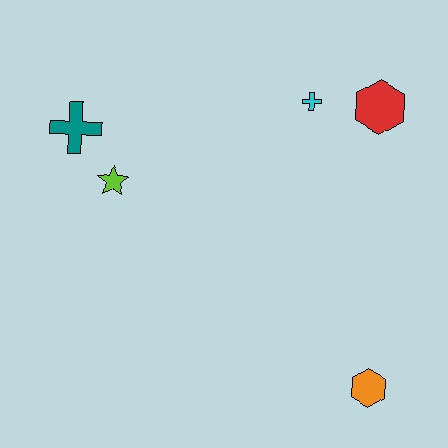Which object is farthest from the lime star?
The orange hexagon is farthest from the lime star.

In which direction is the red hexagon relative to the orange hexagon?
The red hexagon is above the orange hexagon.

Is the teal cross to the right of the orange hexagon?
No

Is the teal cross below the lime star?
No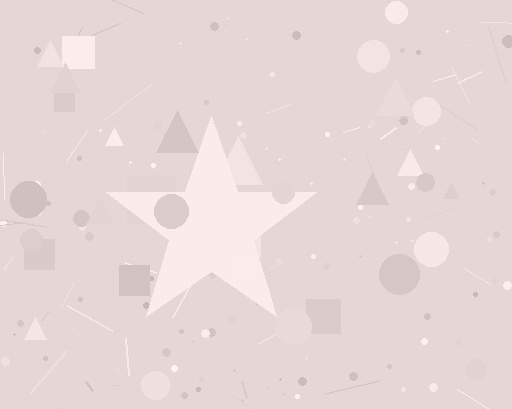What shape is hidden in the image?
A star is hidden in the image.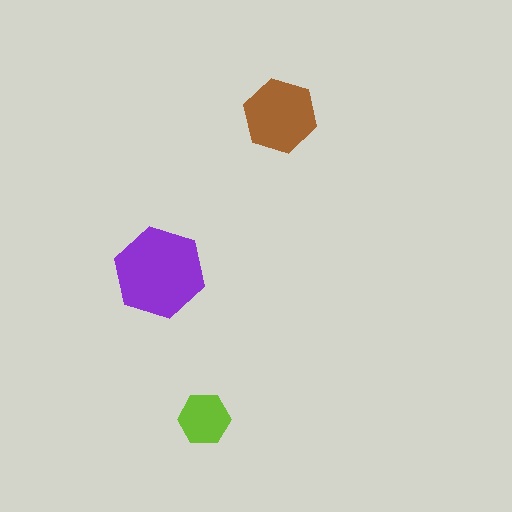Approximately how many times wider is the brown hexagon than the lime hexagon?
About 1.5 times wider.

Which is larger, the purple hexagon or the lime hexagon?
The purple one.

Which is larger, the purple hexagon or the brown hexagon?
The purple one.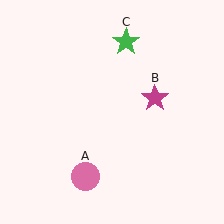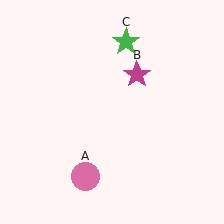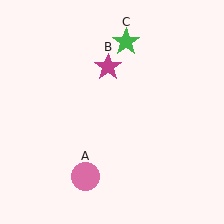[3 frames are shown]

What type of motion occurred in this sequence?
The magenta star (object B) rotated counterclockwise around the center of the scene.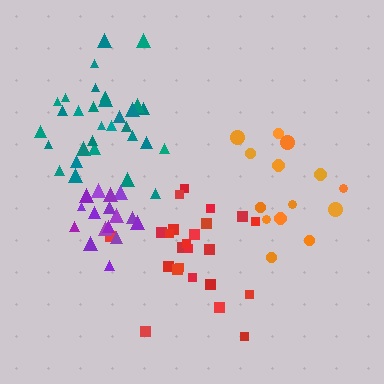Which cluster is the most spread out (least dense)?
Orange.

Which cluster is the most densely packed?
Purple.